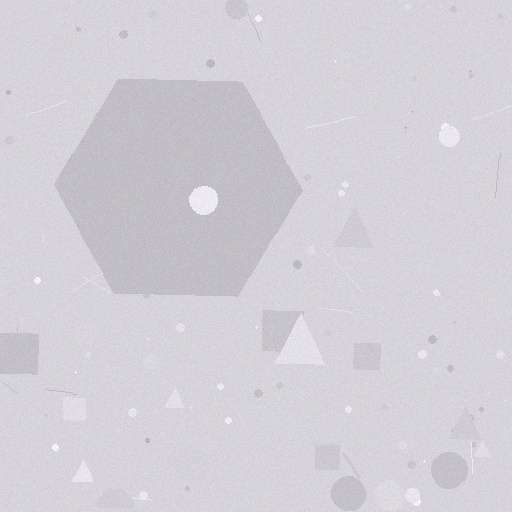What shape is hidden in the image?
A hexagon is hidden in the image.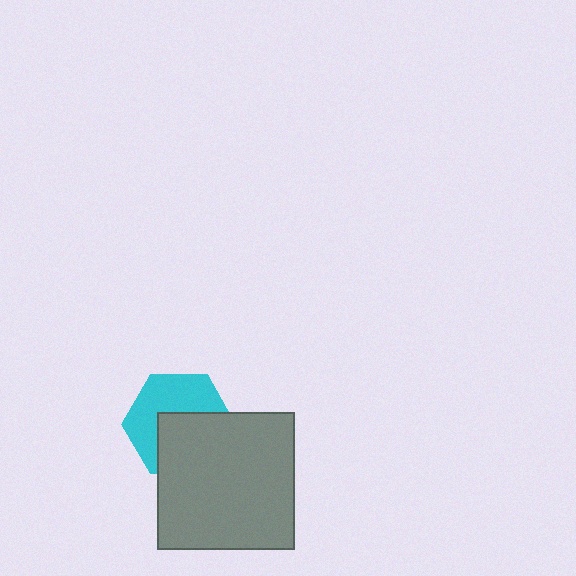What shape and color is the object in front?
The object in front is a gray square.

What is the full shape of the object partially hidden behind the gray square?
The partially hidden object is a cyan hexagon.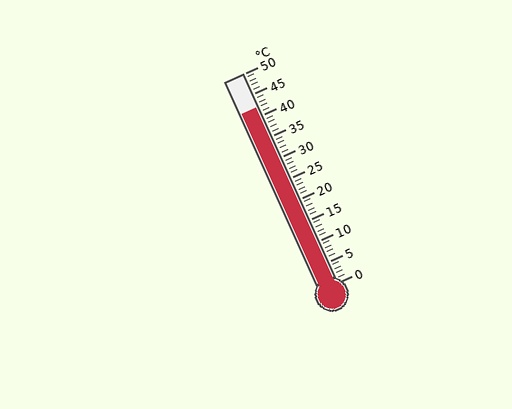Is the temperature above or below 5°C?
The temperature is above 5°C.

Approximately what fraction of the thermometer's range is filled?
The thermometer is filled to approximately 85% of its range.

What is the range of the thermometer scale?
The thermometer scale ranges from 0°C to 50°C.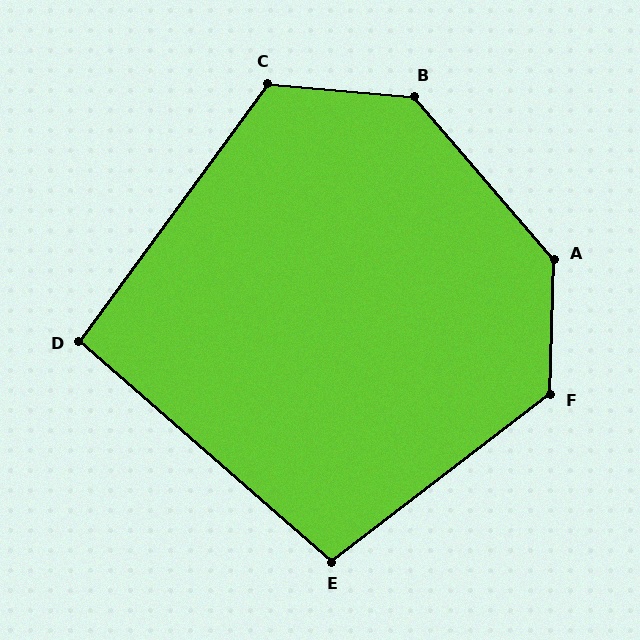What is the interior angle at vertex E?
Approximately 102 degrees (obtuse).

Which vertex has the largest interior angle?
A, at approximately 137 degrees.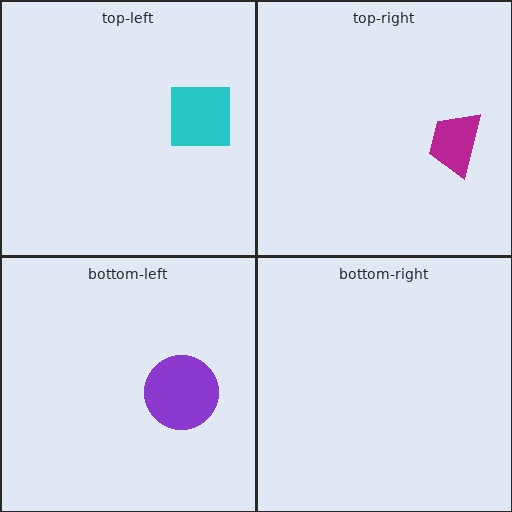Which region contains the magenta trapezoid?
The top-right region.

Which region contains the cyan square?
The top-left region.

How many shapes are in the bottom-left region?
1.